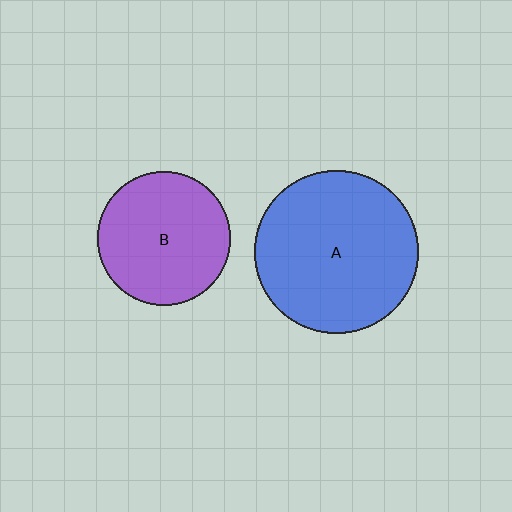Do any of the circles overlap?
No, none of the circles overlap.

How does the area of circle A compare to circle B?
Approximately 1.5 times.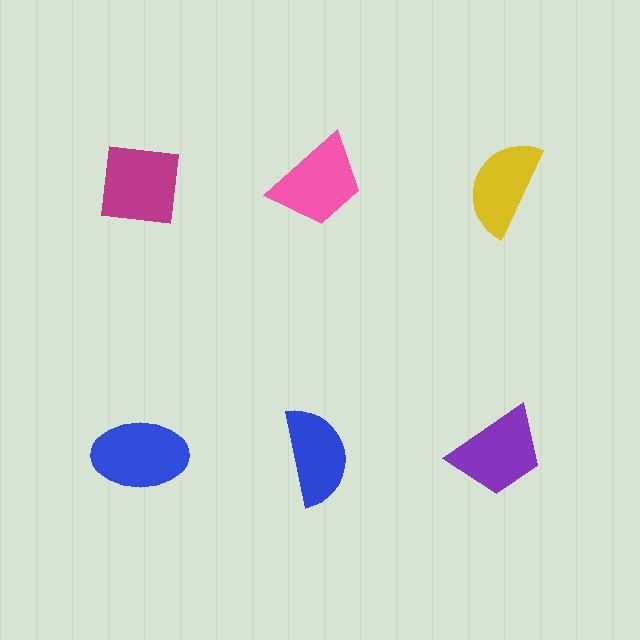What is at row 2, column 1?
A blue ellipse.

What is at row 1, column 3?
A yellow semicircle.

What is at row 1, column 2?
A pink trapezoid.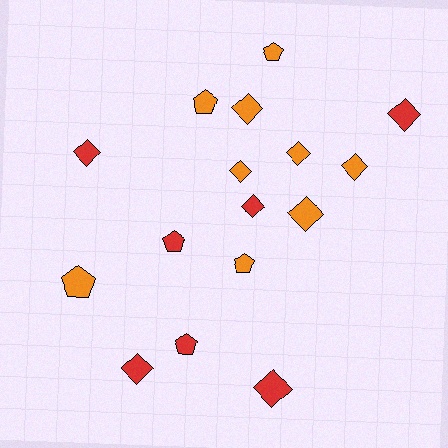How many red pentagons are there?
There are 2 red pentagons.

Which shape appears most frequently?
Diamond, with 10 objects.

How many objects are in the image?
There are 16 objects.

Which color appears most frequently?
Orange, with 9 objects.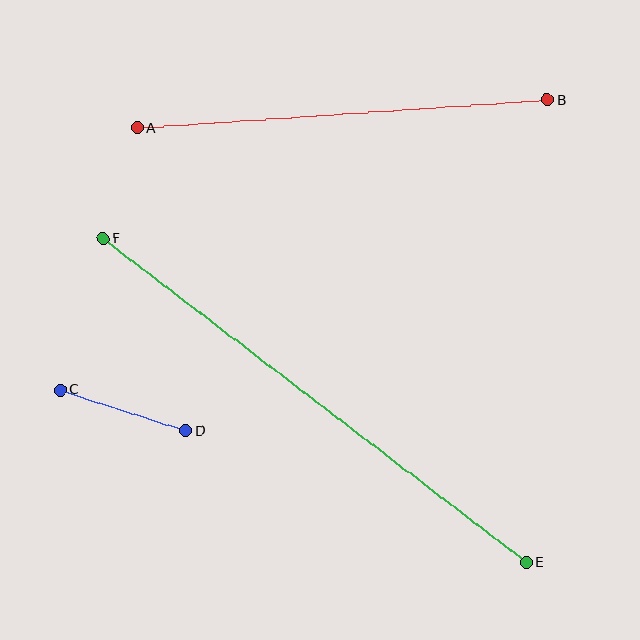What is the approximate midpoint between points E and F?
The midpoint is at approximately (315, 401) pixels.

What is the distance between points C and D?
The distance is approximately 132 pixels.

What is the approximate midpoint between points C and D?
The midpoint is at approximately (123, 410) pixels.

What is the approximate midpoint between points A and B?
The midpoint is at approximately (343, 114) pixels.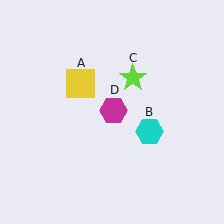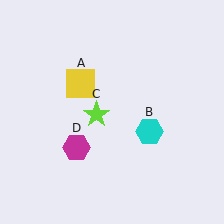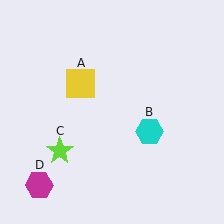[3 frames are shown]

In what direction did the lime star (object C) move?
The lime star (object C) moved down and to the left.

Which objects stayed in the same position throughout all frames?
Yellow square (object A) and cyan hexagon (object B) remained stationary.